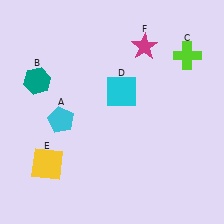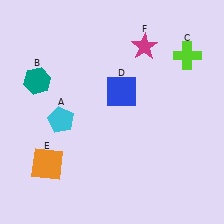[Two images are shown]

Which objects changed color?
D changed from cyan to blue. E changed from yellow to orange.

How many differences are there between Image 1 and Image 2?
There are 2 differences between the two images.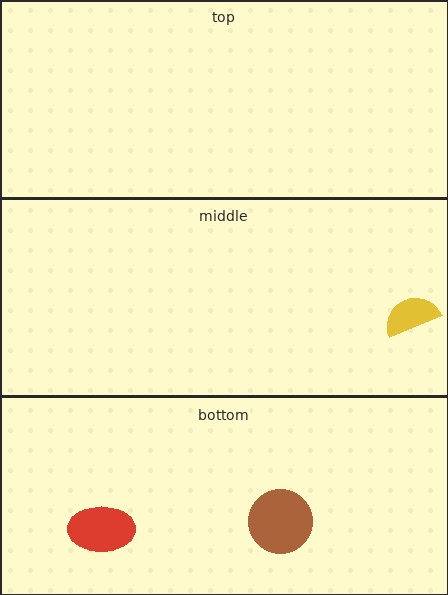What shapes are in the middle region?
The yellow semicircle.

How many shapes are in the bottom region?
2.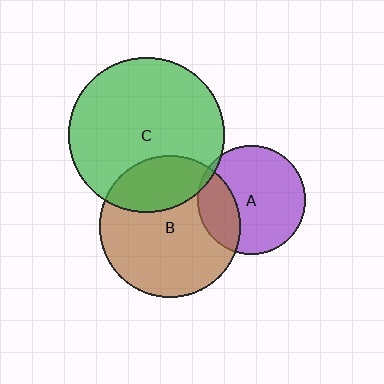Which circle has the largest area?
Circle C (green).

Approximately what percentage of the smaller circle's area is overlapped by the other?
Approximately 5%.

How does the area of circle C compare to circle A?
Approximately 2.0 times.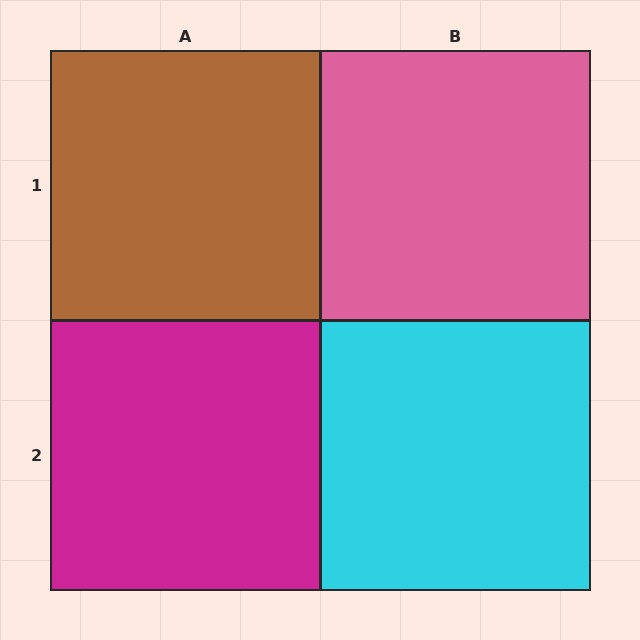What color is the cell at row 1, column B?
Pink.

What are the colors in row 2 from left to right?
Magenta, cyan.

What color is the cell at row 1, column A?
Brown.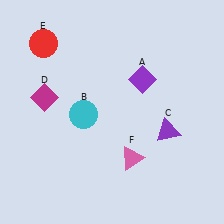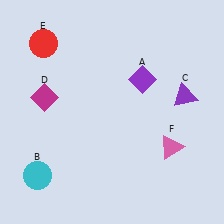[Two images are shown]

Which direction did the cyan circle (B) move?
The cyan circle (B) moved down.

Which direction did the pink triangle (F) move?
The pink triangle (F) moved right.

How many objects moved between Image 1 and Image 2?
3 objects moved between the two images.